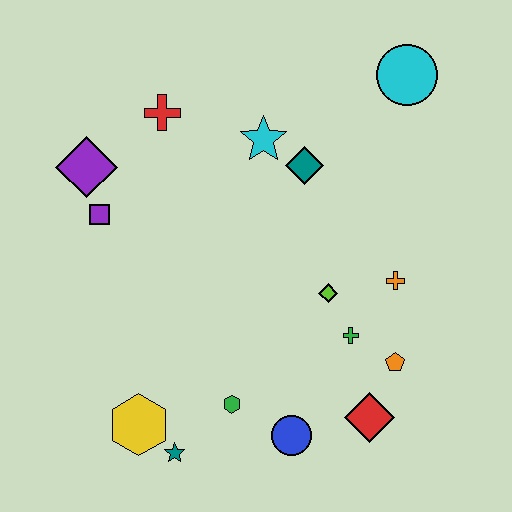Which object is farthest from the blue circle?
The cyan circle is farthest from the blue circle.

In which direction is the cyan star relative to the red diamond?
The cyan star is above the red diamond.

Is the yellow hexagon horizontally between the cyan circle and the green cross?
No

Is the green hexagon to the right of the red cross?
Yes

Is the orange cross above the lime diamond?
Yes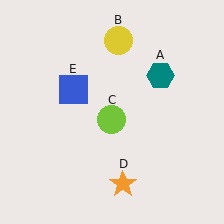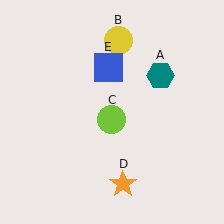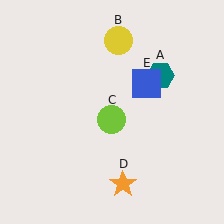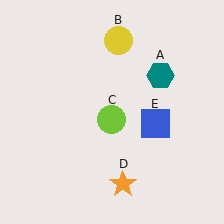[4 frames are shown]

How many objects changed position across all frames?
1 object changed position: blue square (object E).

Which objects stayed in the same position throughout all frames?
Teal hexagon (object A) and yellow circle (object B) and lime circle (object C) and orange star (object D) remained stationary.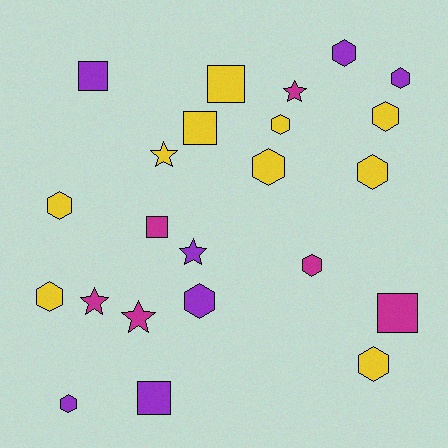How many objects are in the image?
There are 23 objects.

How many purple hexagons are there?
There are 4 purple hexagons.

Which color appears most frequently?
Yellow, with 10 objects.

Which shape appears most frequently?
Hexagon, with 12 objects.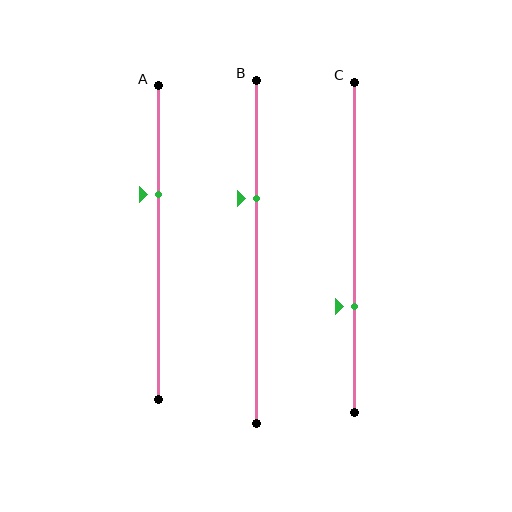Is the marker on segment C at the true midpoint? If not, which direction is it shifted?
No, the marker on segment C is shifted downward by about 18% of the segment length.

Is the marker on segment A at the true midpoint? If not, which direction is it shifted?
No, the marker on segment A is shifted upward by about 15% of the segment length.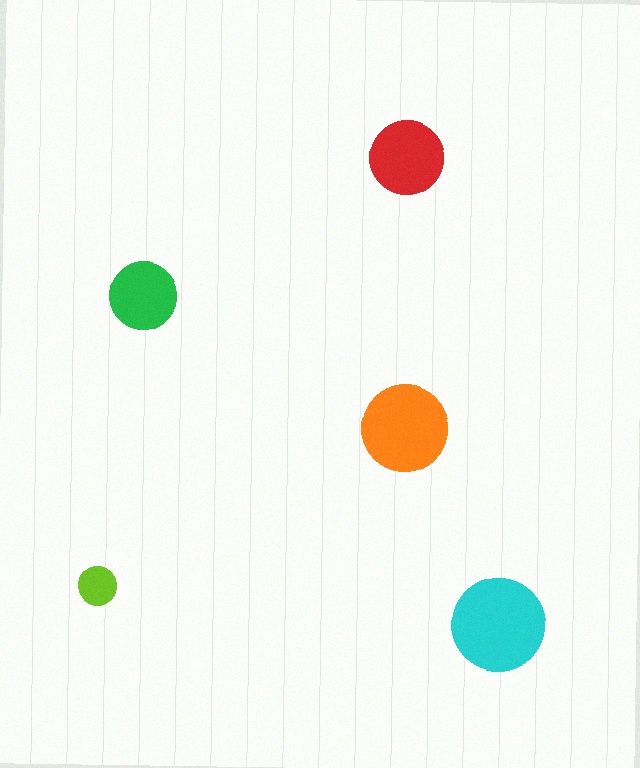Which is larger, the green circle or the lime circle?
The green one.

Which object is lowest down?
The cyan circle is bottommost.